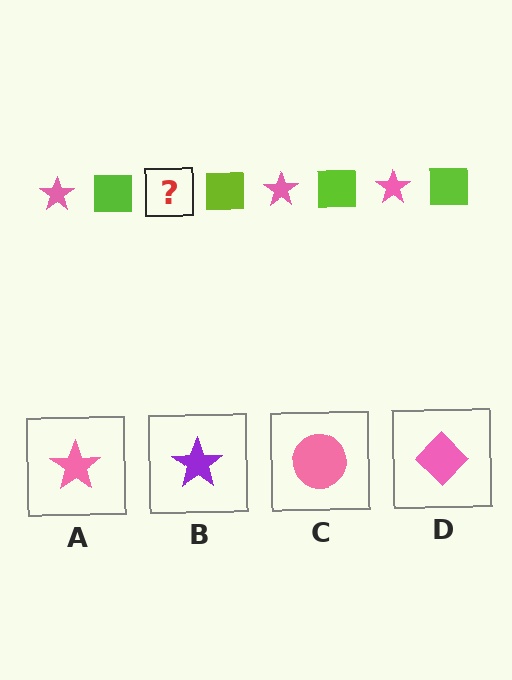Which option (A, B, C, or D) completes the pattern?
A.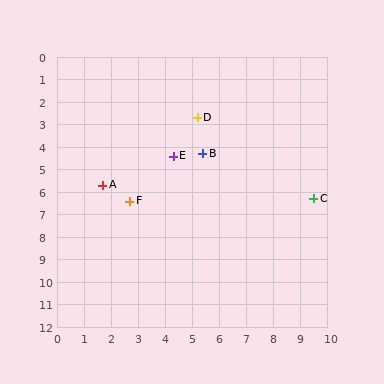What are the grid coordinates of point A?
Point A is at approximately (1.7, 5.7).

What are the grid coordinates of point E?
Point E is at approximately (4.3, 4.4).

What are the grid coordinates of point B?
Point B is at approximately (5.4, 4.3).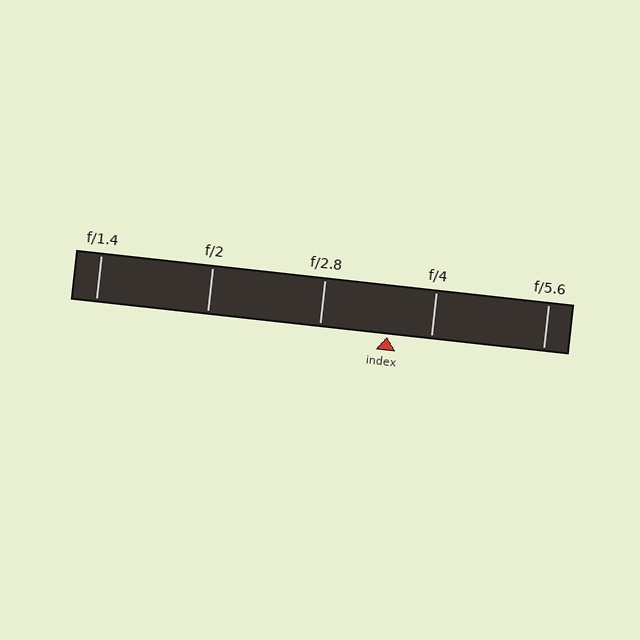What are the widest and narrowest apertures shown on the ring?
The widest aperture shown is f/1.4 and the narrowest is f/5.6.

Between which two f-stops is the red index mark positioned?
The index mark is between f/2.8 and f/4.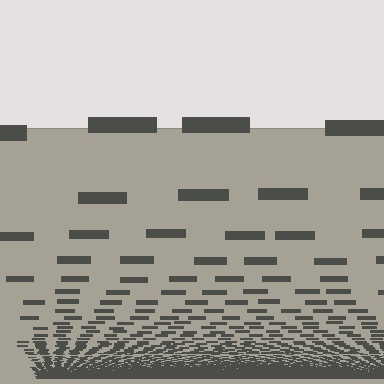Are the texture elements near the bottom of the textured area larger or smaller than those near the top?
Smaller. The gradient is inverted — elements near the bottom are smaller and denser.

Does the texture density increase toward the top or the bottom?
Density increases toward the bottom.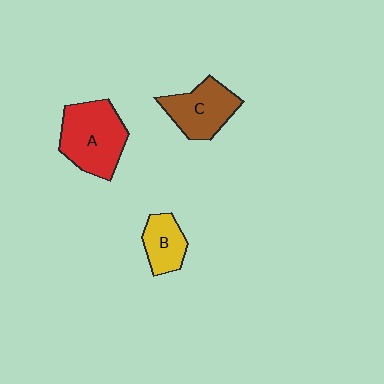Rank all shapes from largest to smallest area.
From largest to smallest: A (red), C (brown), B (yellow).